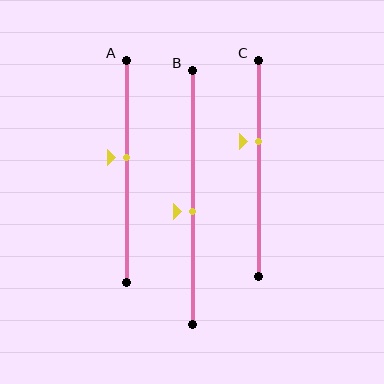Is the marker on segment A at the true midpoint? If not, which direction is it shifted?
No, the marker on segment A is shifted upward by about 6% of the segment length.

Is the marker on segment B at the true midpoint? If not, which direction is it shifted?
No, the marker on segment B is shifted downward by about 6% of the segment length.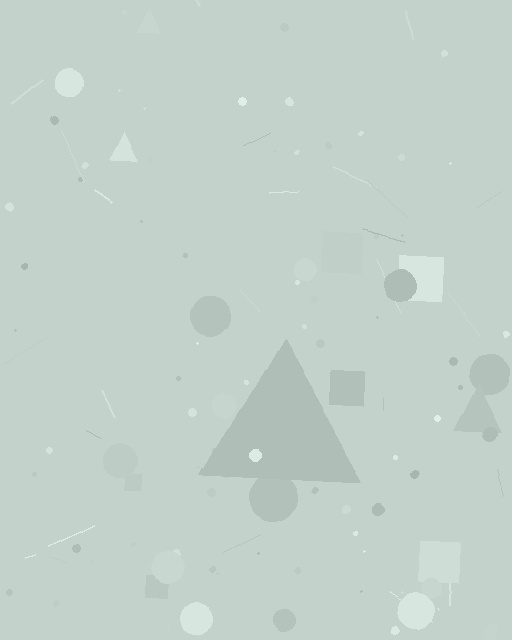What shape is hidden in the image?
A triangle is hidden in the image.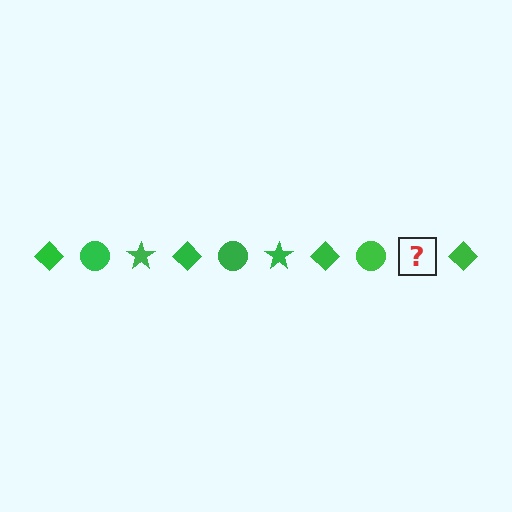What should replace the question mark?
The question mark should be replaced with a green star.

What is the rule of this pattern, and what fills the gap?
The rule is that the pattern cycles through diamond, circle, star shapes in green. The gap should be filled with a green star.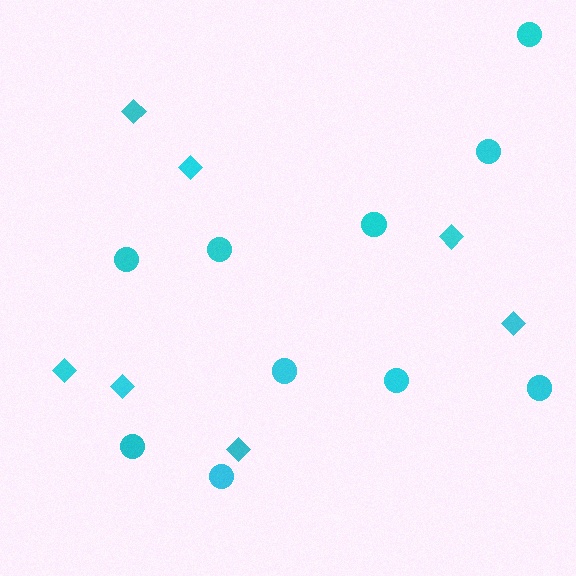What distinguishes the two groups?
There are 2 groups: one group of diamonds (7) and one group of circles (10).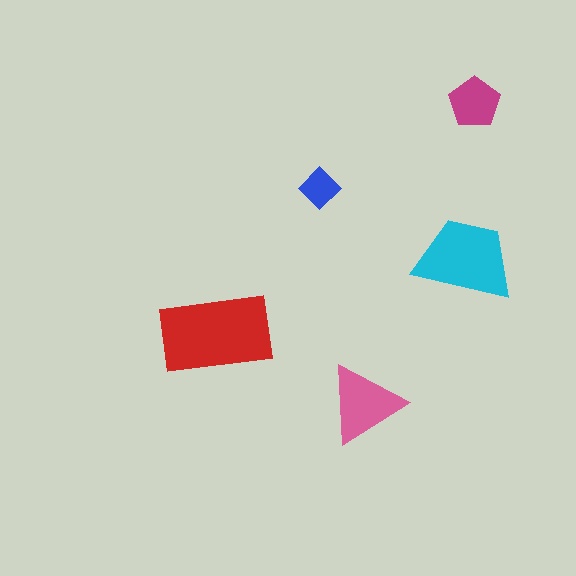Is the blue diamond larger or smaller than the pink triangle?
Smaller.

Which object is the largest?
The red rectangle.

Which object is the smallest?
The blue diamond.